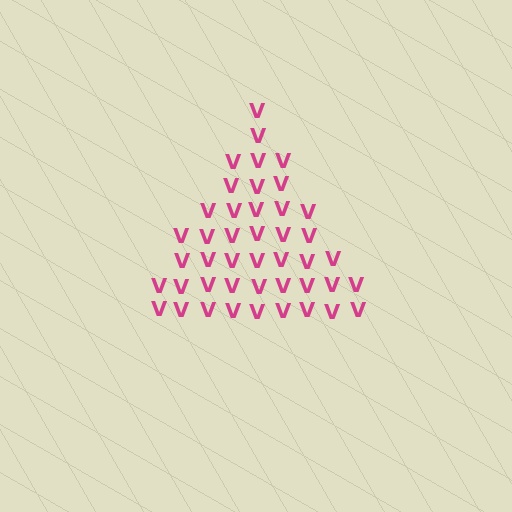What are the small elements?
The small elements are letter V's.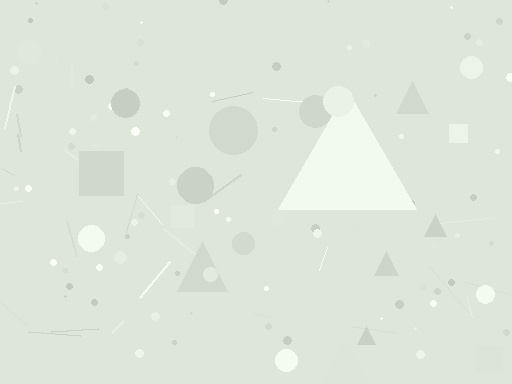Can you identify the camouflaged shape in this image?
The camouflaged shape is a triangle.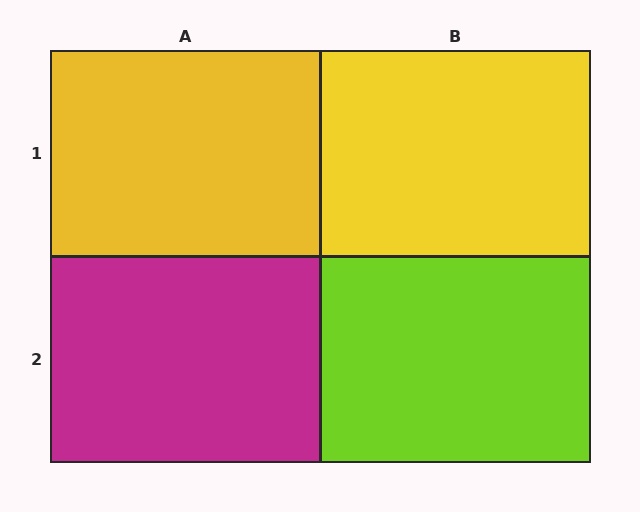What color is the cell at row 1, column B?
Yellow.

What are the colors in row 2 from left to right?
Magenta, lime.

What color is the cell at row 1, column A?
Yellow.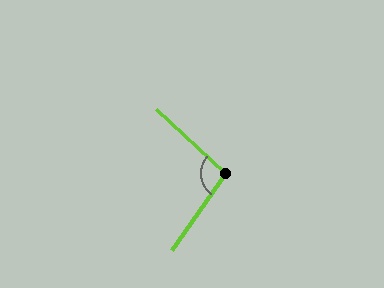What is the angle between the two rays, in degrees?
Approximately 98 degrees.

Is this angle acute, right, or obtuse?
It is obtuse.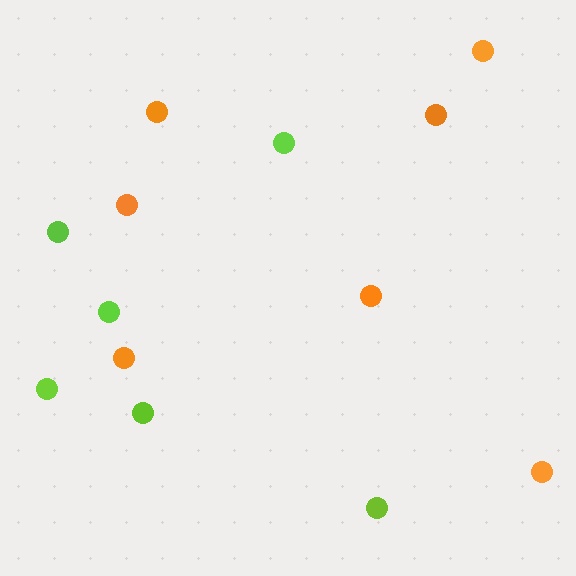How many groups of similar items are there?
There are 2 groups: one group of lime circles (6) and one group of orange circles (7).